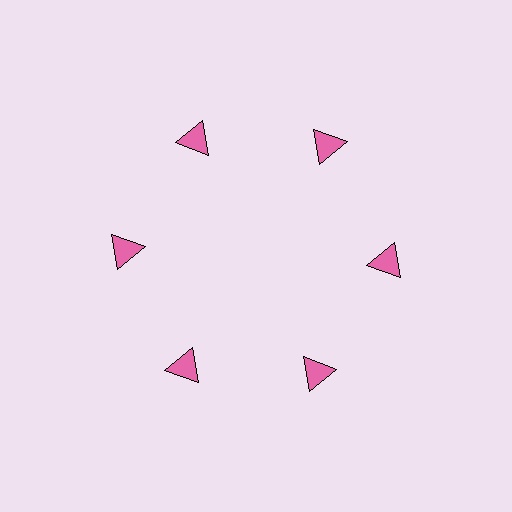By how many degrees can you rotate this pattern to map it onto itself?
The pattern maps onto itself every 60 degrees of rotation.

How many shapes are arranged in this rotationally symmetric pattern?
There are 6 shapes, arranged in 6 groups of 1.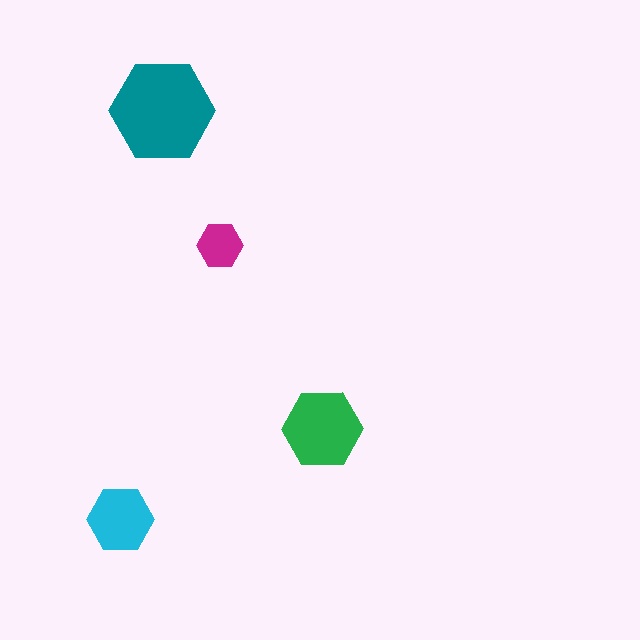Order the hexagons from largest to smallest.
the teal one, the green one, the cyan one, the magenta one.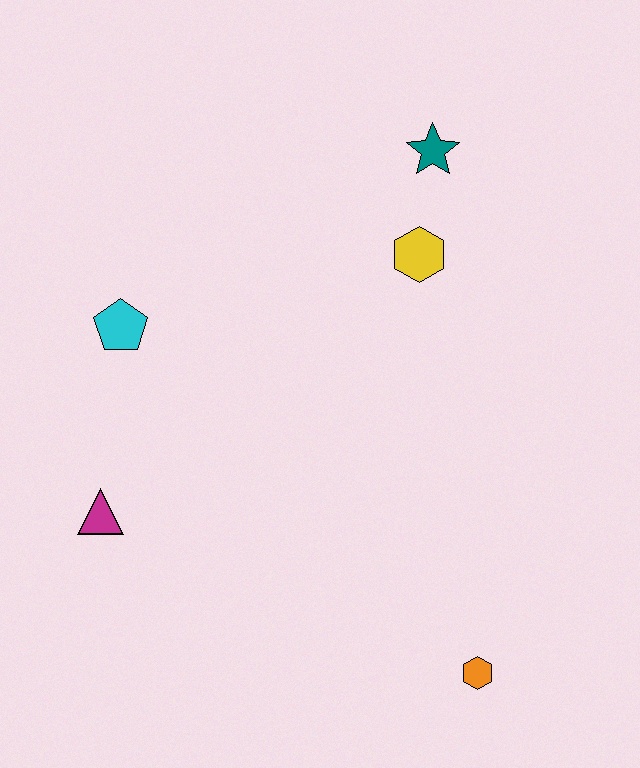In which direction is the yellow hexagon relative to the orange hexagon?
The yellow hexagon is above the orange hexagon.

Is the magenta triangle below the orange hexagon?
No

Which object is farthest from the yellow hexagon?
The orange hexagon is farthest from the yellow hexagon.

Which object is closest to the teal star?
The yellow hexagon is closest to the teal star.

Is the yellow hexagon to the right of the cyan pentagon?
Yes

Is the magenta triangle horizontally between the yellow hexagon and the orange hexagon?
No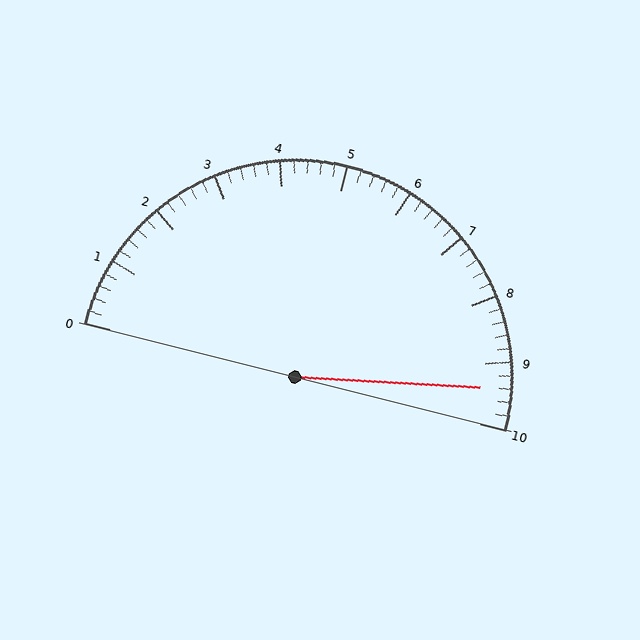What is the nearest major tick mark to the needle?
The nearest major tick mark is 9.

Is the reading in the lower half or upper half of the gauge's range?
The reading is in the upper half of the range (0 to 10).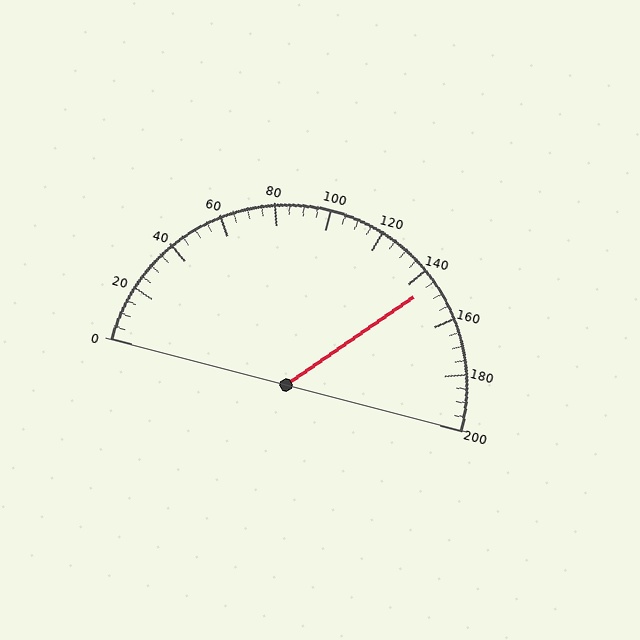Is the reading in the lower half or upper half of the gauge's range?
The reading is in the upper half of the range (0 to 200).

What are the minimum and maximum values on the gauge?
The gauge ranges from 0 to 200.